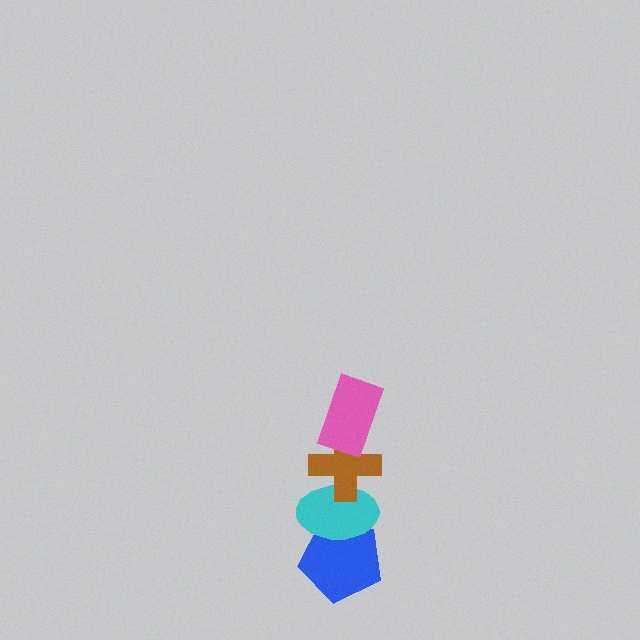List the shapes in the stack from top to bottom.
From top to bottom: the pink rectangle, the brown cross, the cyan ellipse, the blue pentagon.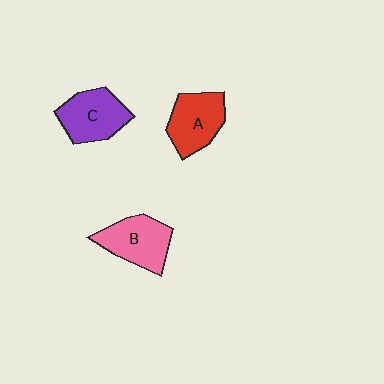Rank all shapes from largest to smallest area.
From largest to smallest: C (purple), B (pink), A (red).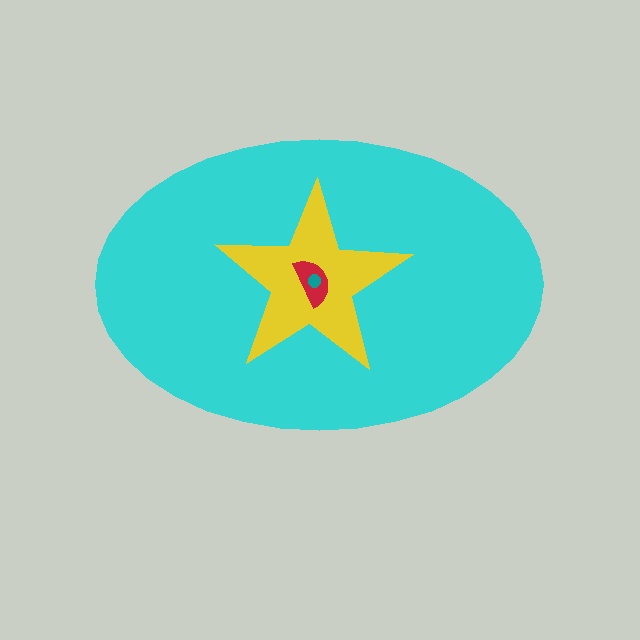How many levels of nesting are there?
4.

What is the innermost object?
The teal circle.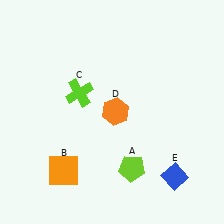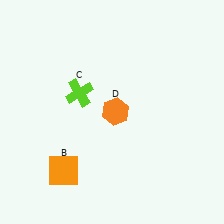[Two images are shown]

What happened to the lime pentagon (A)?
The lime pentagon (A) was removed in Image 2. It was in the bottom-right area of Image 1.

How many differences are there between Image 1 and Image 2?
There are 2 differences between the two images.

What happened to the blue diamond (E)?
The blue diamond (E) was removed in Image 2. It was in the bottom-right area of Image 1.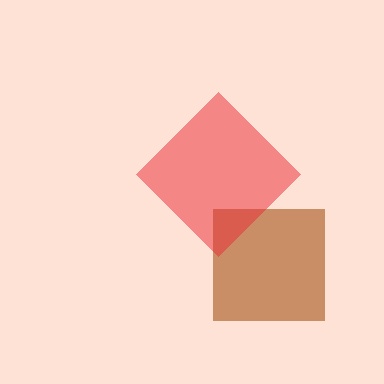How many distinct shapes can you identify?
There are 2 distinct shapes: a brown square, a red diamond.